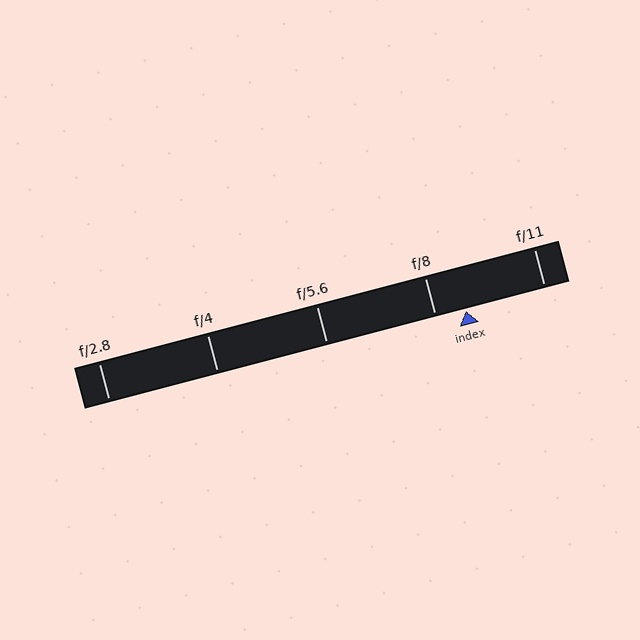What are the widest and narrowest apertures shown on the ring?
The widest aperture shown is f/2.8 and the narrowest is f/11.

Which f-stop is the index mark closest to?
The index mark is closest to f/8.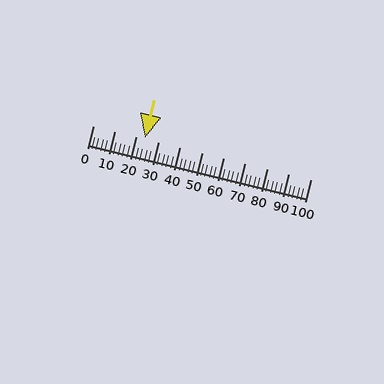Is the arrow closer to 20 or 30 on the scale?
The arrow is closer to 20.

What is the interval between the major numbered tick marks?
The major tick marks are spaced 10 units apart.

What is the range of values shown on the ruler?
The ruler shows values from 0 to 100.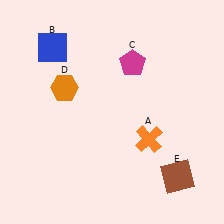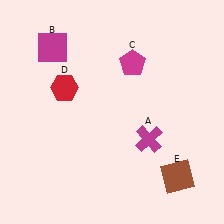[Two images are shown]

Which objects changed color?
A changed from orange to magenta. B changed from blue to magenta. D changed from orange to red.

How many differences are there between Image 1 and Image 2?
There are 3 differences between the two images.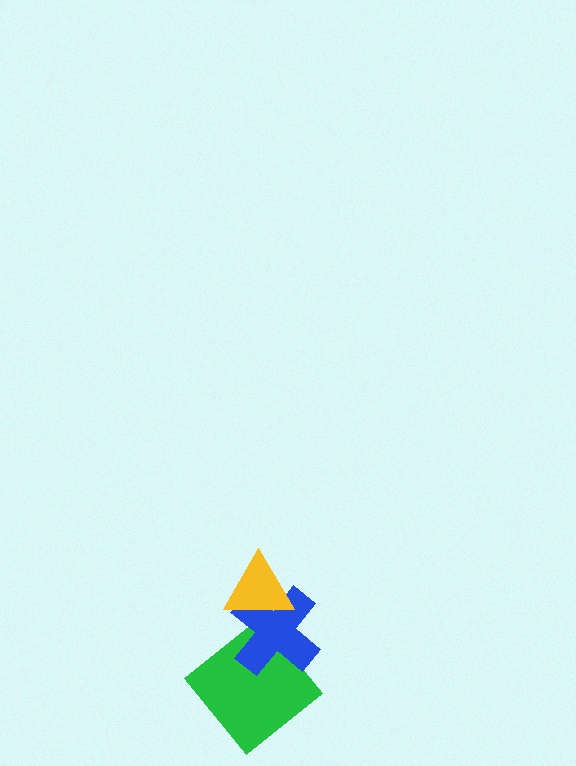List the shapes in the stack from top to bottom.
From top to bottom: the yellow triangle, the blue cross, the green diamond.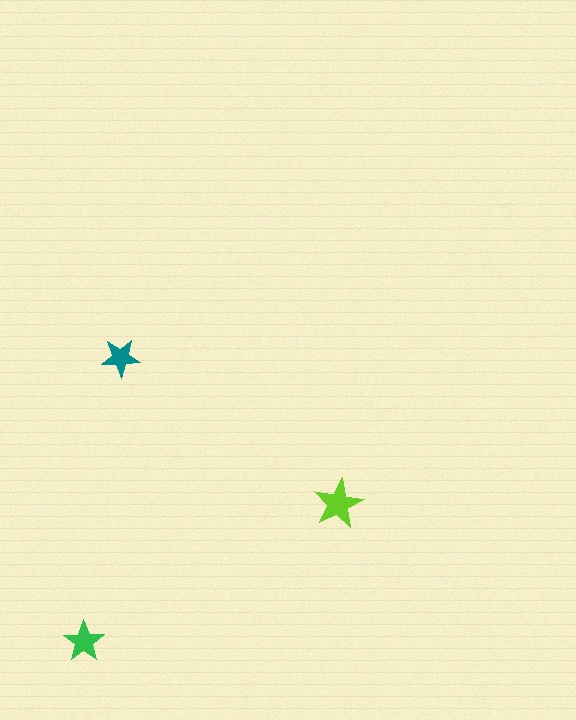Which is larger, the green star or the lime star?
The lime one.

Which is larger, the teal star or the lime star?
The lime one.